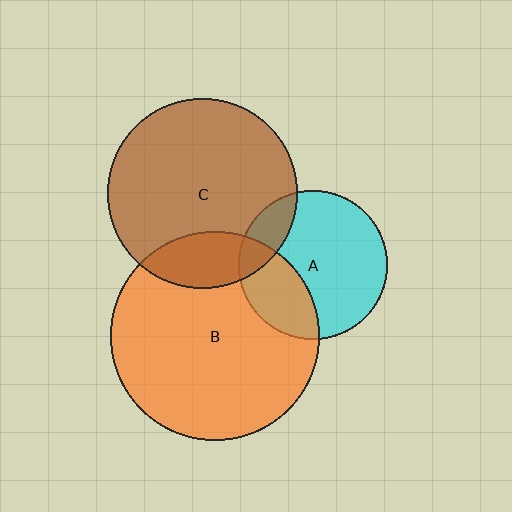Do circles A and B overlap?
Yes.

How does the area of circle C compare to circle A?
Approximately 1.6 times.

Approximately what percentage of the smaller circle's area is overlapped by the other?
Approximately 30%.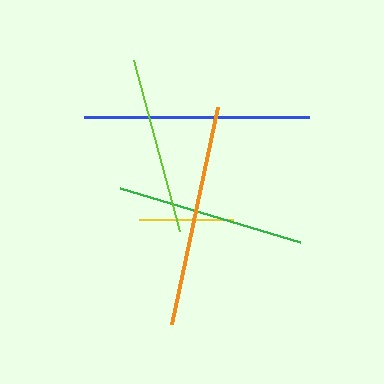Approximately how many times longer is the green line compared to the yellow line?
The green line is approximately 2.0 times the length of the yellow line.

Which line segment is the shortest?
The yellow line is the shortest at approximately 94 pixels.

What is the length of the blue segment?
The blue segment is approximately 225 pixels long.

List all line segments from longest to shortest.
From longest to shortest: blue, orange, green, lime, yellow.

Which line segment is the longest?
The blue line is the longest at approximately 225 pixels.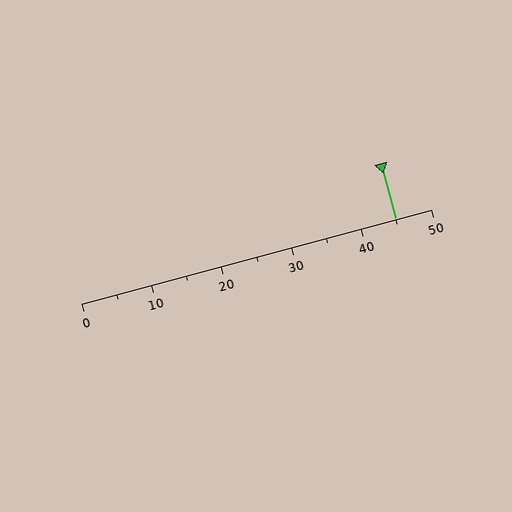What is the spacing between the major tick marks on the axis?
The major ticks are spaced 10 apart.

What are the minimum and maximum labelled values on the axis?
The axis runs from 0 to 50.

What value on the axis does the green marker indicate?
The marker indicates approximately 45.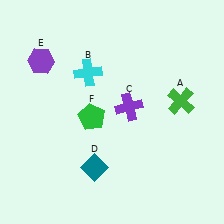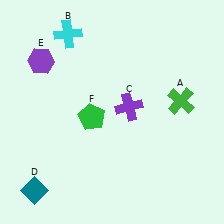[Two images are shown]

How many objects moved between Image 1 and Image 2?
2 objects moved between the two images.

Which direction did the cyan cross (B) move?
The cyan cross (B) moved up.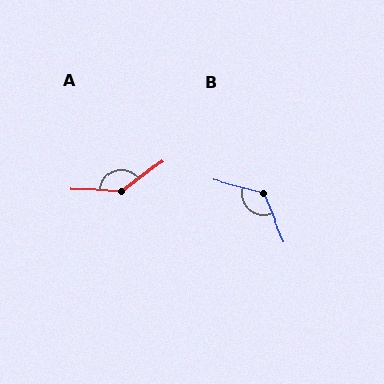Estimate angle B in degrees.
Approximately 128 degrees.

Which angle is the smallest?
B, at approximately 128 degrees.